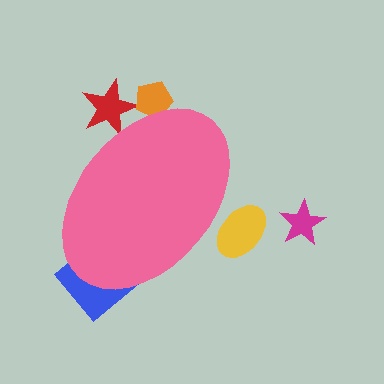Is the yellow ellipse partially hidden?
Yes, the yellow ellipse is partially hidden behind the pink ellipse.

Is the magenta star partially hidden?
No, the magenta star is fully visible.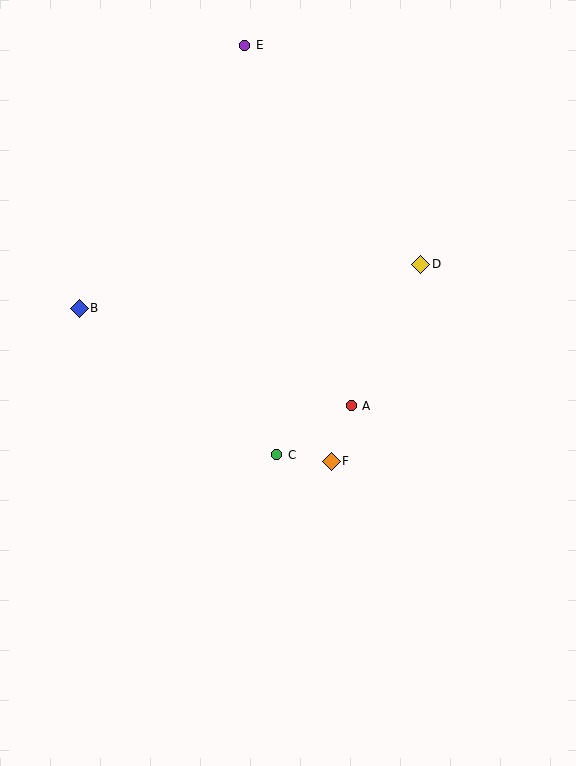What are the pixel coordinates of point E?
Point E is at (245, 45).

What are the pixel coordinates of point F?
Point F is at (331, 461).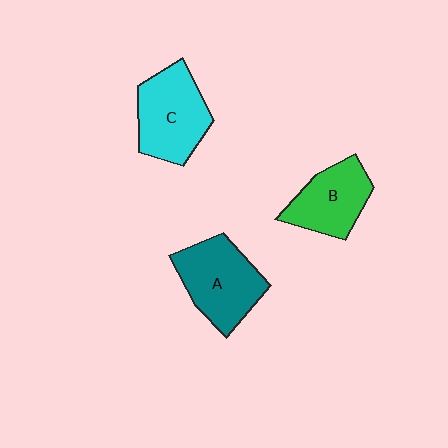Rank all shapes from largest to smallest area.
From largest to smallest: A (teal), C (cyan), B (green).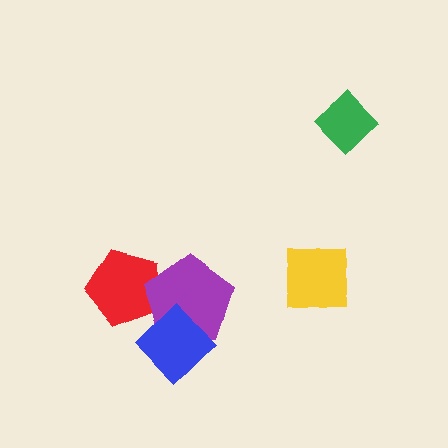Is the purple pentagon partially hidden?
Yes, it is partially covered by another shape.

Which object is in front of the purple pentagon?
The blue diamond is in front of the purple pentagon.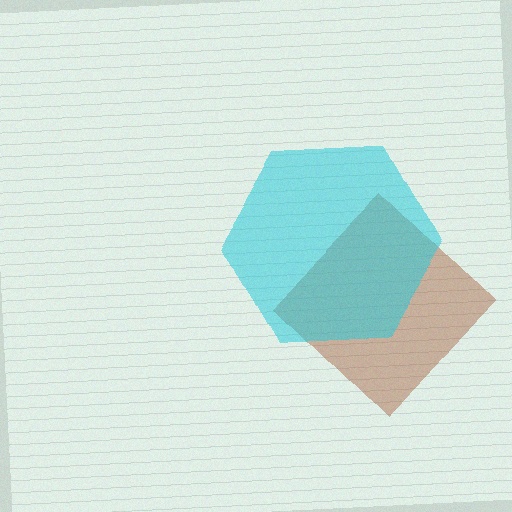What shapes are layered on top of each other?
The layered shapes are: a brown diamond, a cyan hexagon.